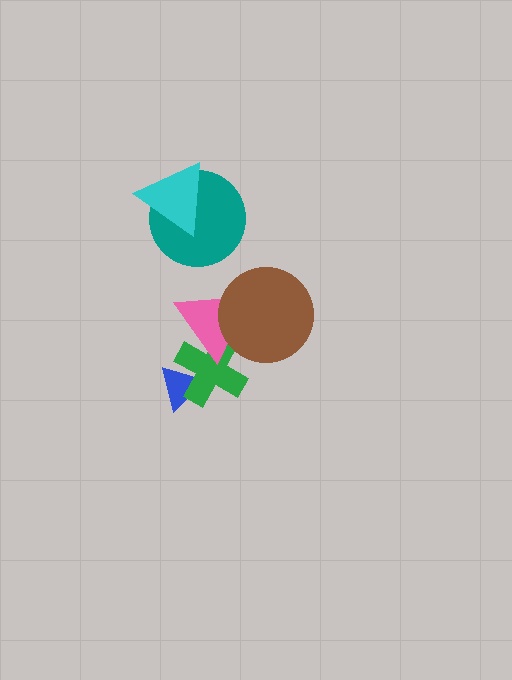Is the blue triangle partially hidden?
Yes, it is partially covered by another shape.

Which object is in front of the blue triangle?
The green cross is in front of the blue triangle.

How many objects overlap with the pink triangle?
2 objects overlap with the pink triangle.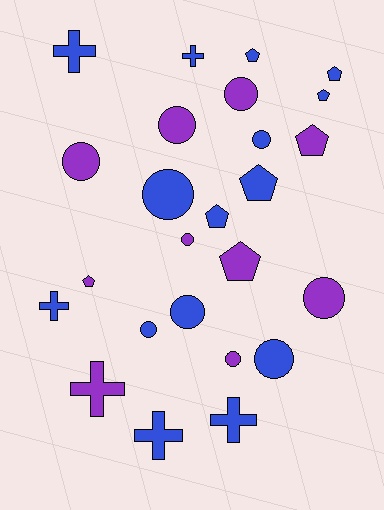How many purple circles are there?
There are 6 purple circles.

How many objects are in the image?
There are 25 objects.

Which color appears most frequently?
Blue, with 15 objects.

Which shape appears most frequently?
Circle, with 11 objects.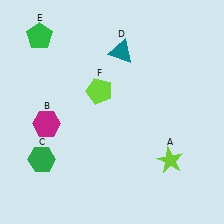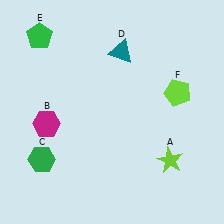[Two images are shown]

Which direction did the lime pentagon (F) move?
The lime pentagon (F) moved right.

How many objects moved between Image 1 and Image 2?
1 object moved between the two images.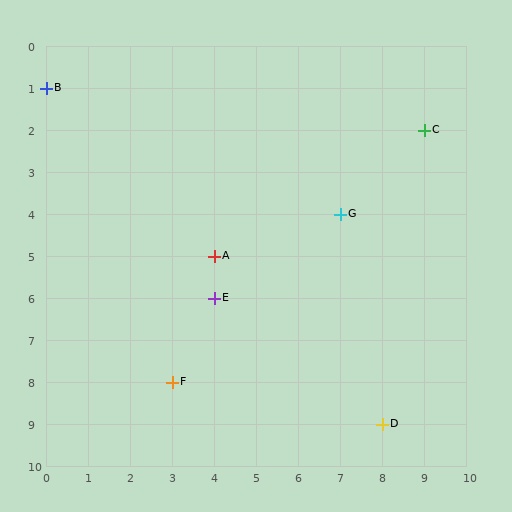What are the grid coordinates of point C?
Point C is at grid coordinates (9, 2).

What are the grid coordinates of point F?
Point F is at grid coordinates (3, 8).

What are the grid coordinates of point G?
Point G is at grid coordinates (7, 4).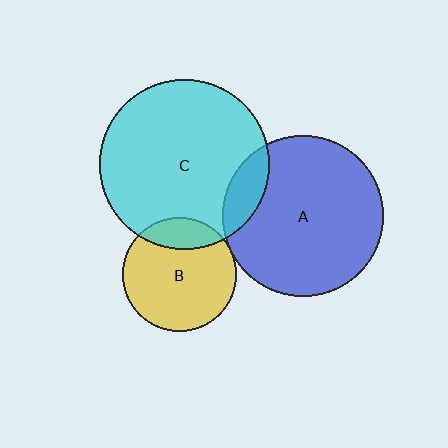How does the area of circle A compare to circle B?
Approximately 2.0 times.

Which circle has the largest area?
Circle C (cyan).